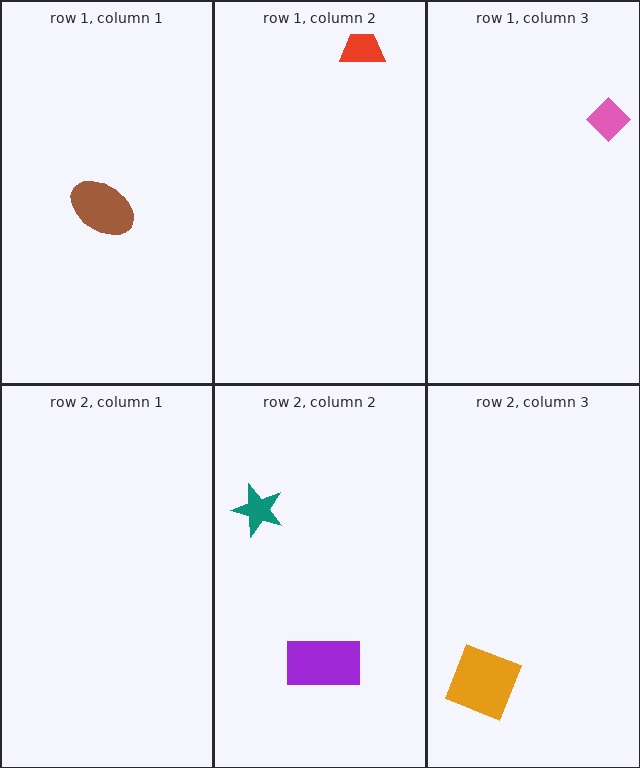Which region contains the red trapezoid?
The row 1, column 2 region.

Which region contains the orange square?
The row 2, column 3 region.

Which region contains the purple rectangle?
The row 2, column 2 region.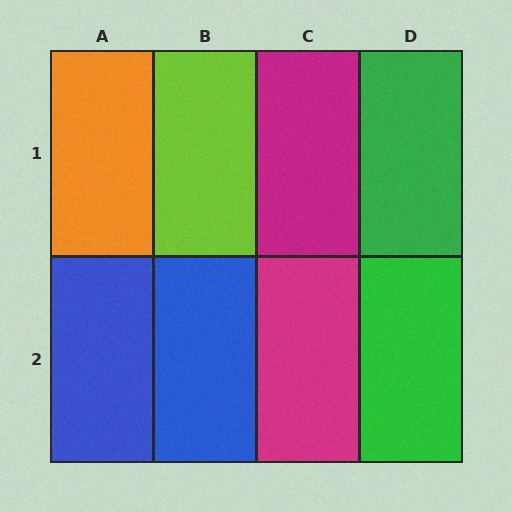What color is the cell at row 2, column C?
Magenta.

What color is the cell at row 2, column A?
Blue.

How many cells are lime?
1 cell is lime.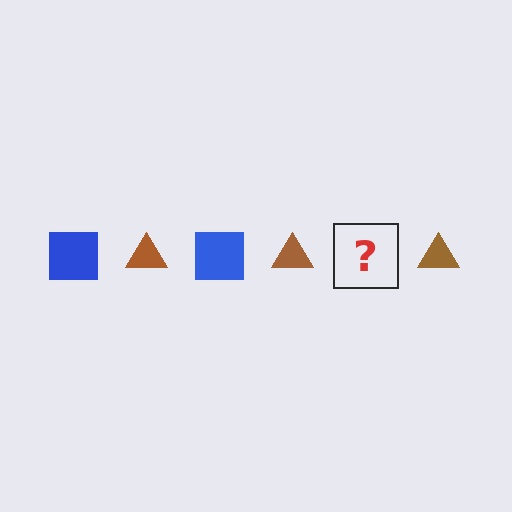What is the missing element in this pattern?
The missing element is a blue square.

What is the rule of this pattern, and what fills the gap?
The rule is that the pattern alternates between blue square and brown triangle. The gap should be filled with a blue square.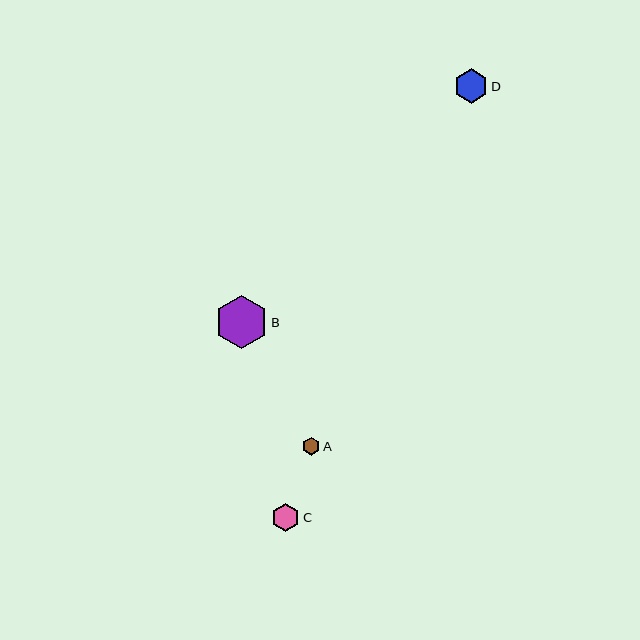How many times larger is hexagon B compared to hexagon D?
Hexagon B is approximately 1.5 times the size of hexagon D.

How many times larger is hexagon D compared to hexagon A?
Hexagon D is approximately 1.9 times the size of hexagon A.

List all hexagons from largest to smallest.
From largest to smallest: B, D, C, A.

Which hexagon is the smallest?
Hexagon A is the smallest with a size of approximately 18 pixels.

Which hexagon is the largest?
Hexagon B is the largest with a size of approximately 53 pixels.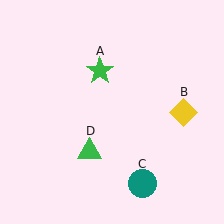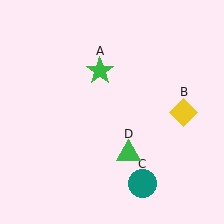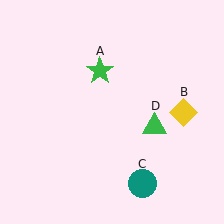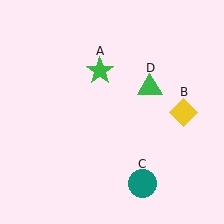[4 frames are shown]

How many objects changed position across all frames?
1 object changed position: green triangle (object D).